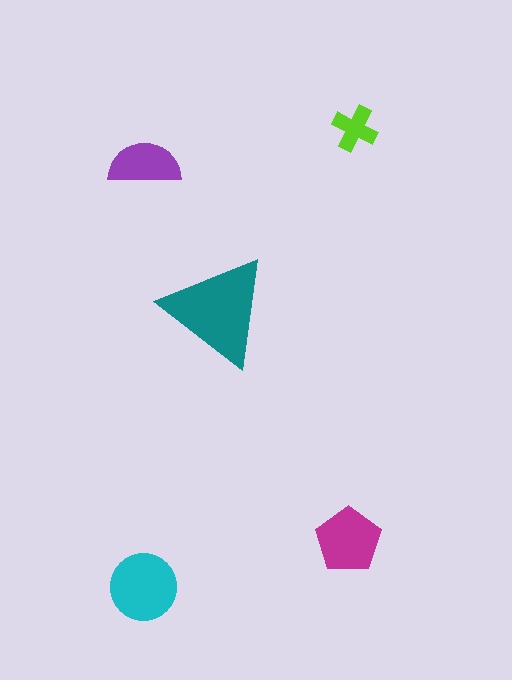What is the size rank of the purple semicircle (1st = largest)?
4th.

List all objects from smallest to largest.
The lime cross, the purple semicircle, the magenta pentagon, the cyan circle, the teal triangle.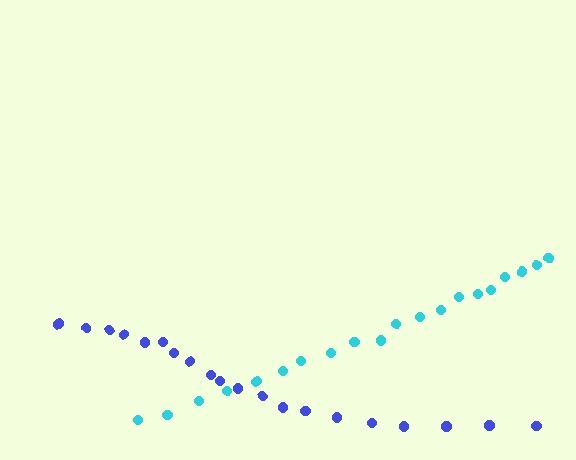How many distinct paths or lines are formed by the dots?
There are 2 distinct paths.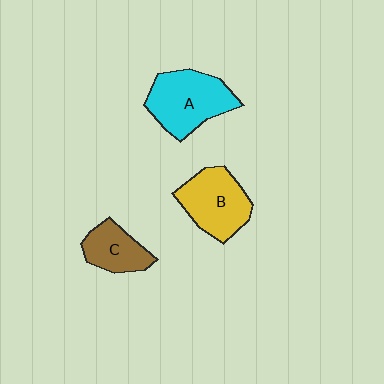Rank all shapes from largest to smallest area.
From largest to smallest: A (cyan), B (yellow), C (brown).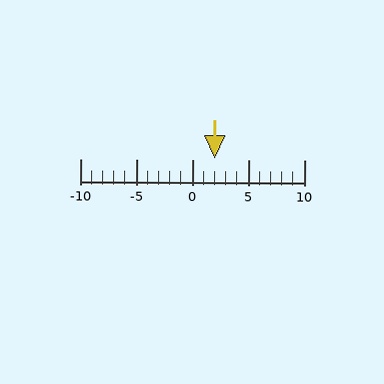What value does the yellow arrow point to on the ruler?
The yellow arrow points to approximately 2.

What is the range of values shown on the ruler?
The ruler shows values from -10 to 10.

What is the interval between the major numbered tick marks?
The major tick marks are spaced 5 units apart.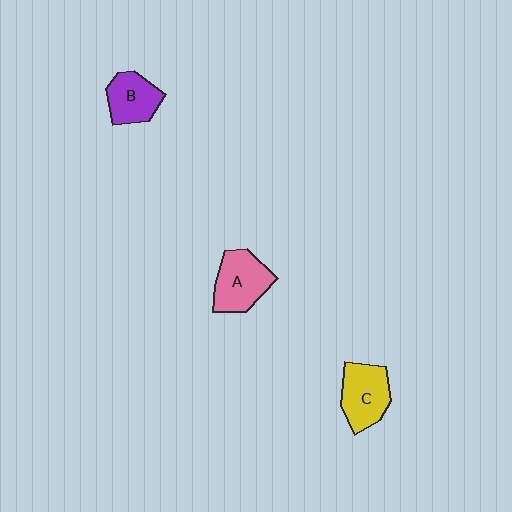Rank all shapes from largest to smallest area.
From largest to smallest: A (pink), C (yellow), B (purple).